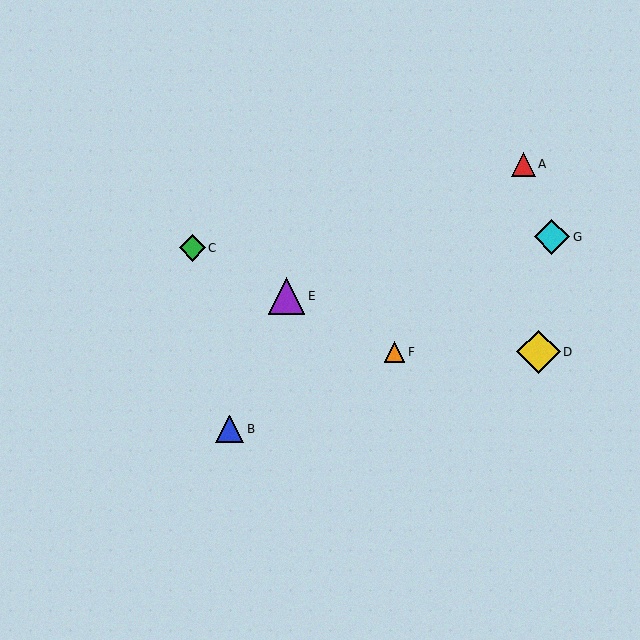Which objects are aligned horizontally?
Objects D, F are aligned horizontally.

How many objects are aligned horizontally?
2 objects (D, F) are aligned horizontally.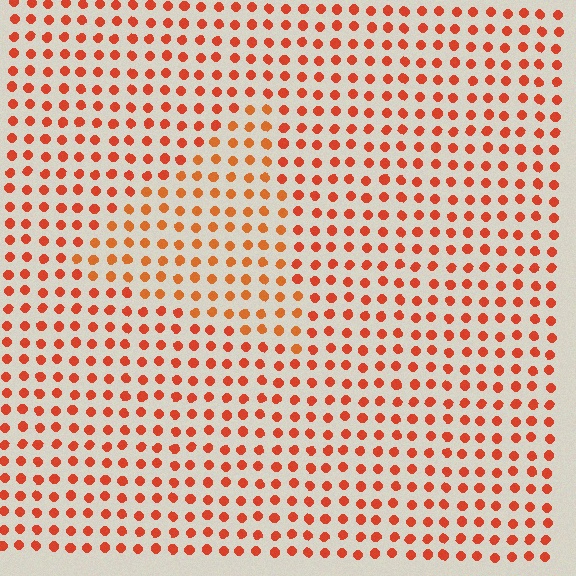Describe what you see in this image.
The image is filled with small red elements in a uniform arrangement. A triangle-shaped region is visible where the elements are tinted to a slightly different hue, forming a subtle color boundary.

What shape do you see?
I see a triangle.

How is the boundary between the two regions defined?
The boundary is defined purely by a slight shift in hue (about 15 degrees). Spacing, size, and orientation are identical on both sides.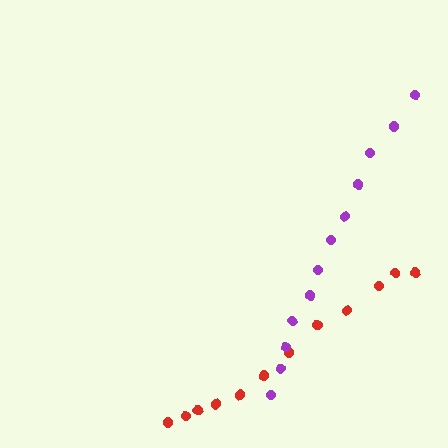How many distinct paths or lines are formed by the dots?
There are 2 distinct paths.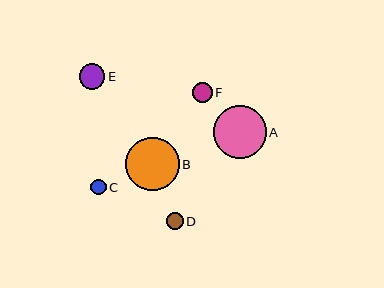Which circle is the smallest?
Circle C is the smallest with a size of approximately 15 pixels.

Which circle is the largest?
Circle B is the largest with a size of approximately 53 pixels.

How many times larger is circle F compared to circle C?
Circle F is approximately 1.3 times the size of circle C.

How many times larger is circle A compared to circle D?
Circle A is approximately 3.2 times the size of circle D.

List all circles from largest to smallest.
From largest to smallest: B, A, E, F, D, C.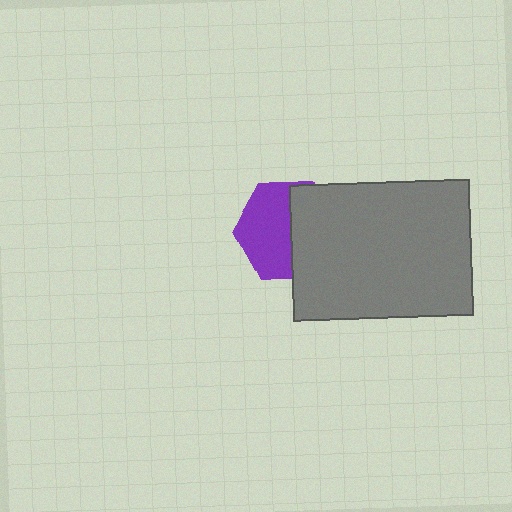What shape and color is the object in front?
The object in front is a gray rectangle.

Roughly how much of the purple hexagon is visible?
About half of it is visible (roughly 55%).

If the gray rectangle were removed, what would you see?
You would see the complete purple hexagon.